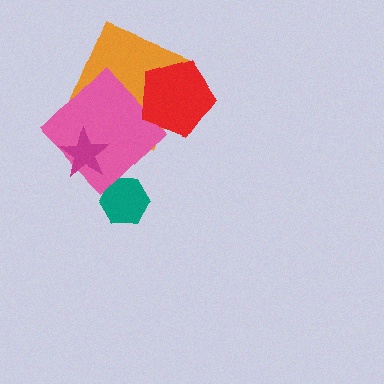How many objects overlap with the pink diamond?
2 objects overlap with the pink diamond.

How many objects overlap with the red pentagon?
1 object overlaps with the red pentagon.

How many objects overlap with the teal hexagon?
0 objects overlap with the teal hexagon.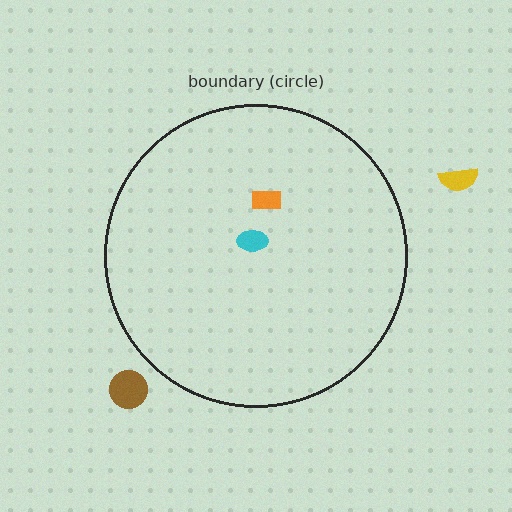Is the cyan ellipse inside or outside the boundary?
Inside.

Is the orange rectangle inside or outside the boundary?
Inside.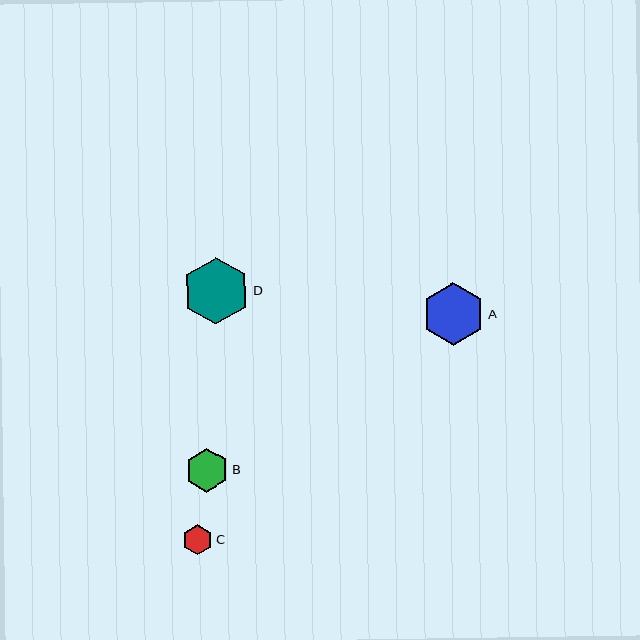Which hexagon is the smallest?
Hexagon C is the smallest with a size of approximately 30 pixels.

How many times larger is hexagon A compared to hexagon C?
Hexagon A is approximately 2.1 times the size of hexagon C.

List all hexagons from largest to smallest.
From largest to smallest: D, A, B, C.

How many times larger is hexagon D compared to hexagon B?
Hexagon D is approximately 1.5 times the size of hexagon B.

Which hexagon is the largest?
Hexagon D is the largest with a size of approximately 67 pixels.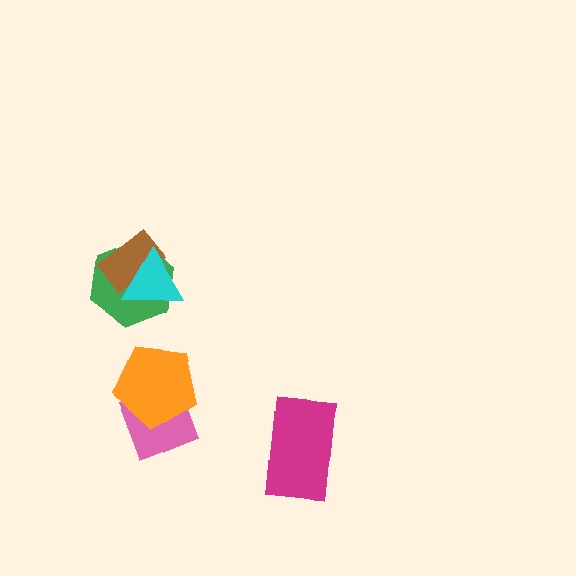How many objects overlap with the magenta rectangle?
0 objects overlap with the magenta rectangle.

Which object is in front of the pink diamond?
The orange pentagon is in front of the pink diamond.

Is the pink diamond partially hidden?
Yes, it is partially covered by another shape.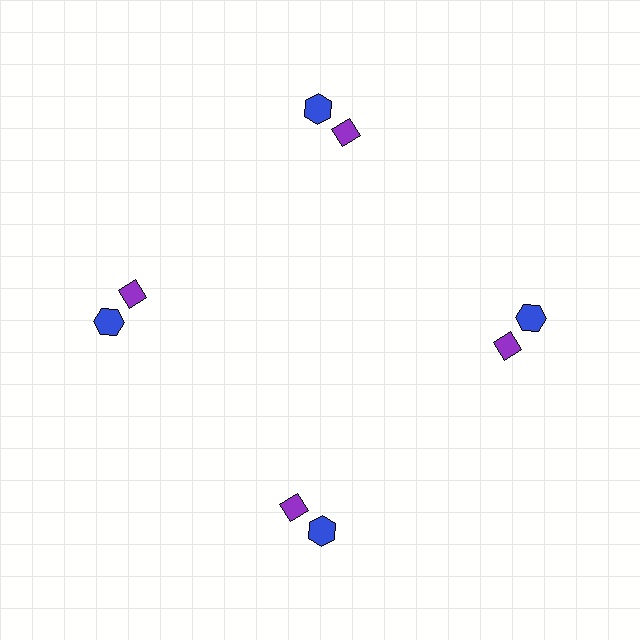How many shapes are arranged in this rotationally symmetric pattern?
There are 8 shapes, arranged in 4 groups of 2.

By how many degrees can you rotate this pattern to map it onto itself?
The pattern maps onto itself every 90 degrees of rotation.